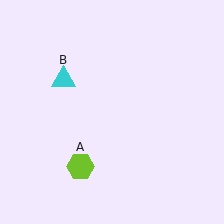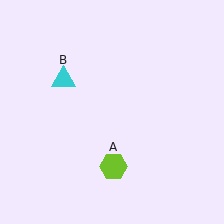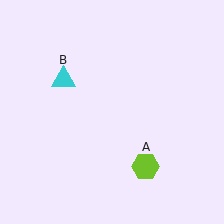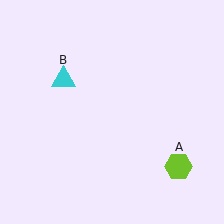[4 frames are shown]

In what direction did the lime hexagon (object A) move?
The lime hexagon (object A) moved right.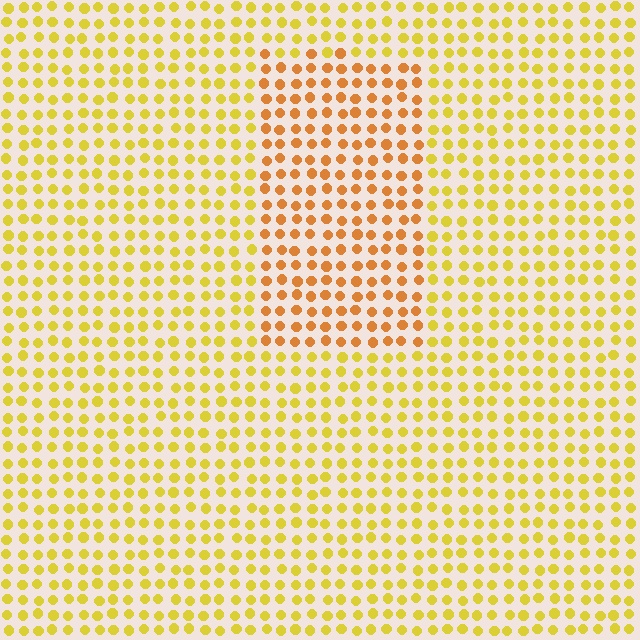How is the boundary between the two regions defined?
The boundary is defined purely by a slight shift in hue (about 28 degrees). Spacing, size, and orientation are identical on both sides.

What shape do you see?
I see a rectangle.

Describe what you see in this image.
The image is filled with small yellow elements in a uniform arrangement. A rectangle-shaped region is visible where the elements are tinted to a slightly different hue, forming a subtle color boundary.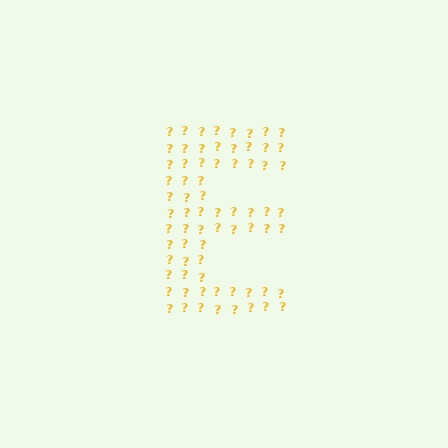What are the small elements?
The small elements are question marks.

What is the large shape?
The large shape is the letter E.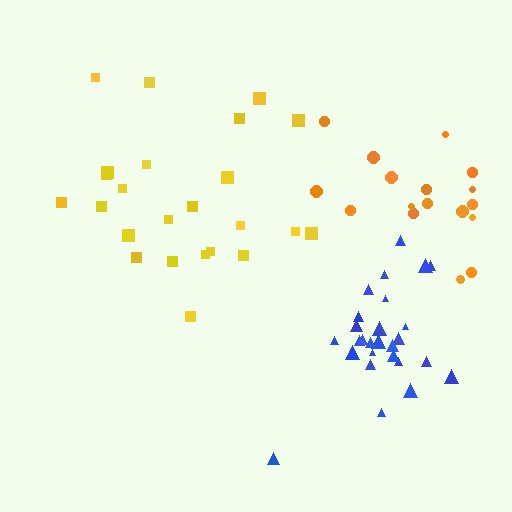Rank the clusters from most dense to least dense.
blue, orange, yellow.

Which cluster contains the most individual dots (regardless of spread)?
Blue (28).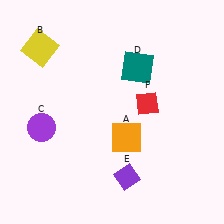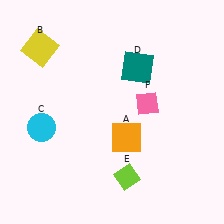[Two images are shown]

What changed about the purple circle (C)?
In Image 1, C is purple. In Image 2, it changed to cyan.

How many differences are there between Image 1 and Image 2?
There are 3 differences between the two images.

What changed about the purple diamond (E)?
In Image 1, E is purple. In Image 2, it changed to lime.